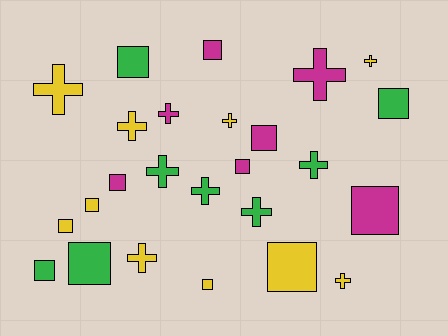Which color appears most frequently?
Yellow, with 10 objects.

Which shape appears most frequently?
Square, with 13 objects.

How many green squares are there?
There are 4 green squares.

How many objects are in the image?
There are 25 objects.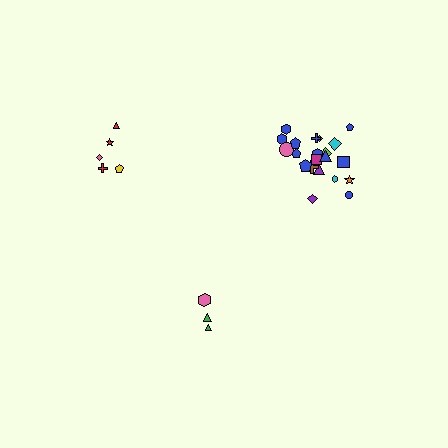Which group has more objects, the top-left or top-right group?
The top-right group.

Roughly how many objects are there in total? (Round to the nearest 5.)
Roughly 30 objects in total.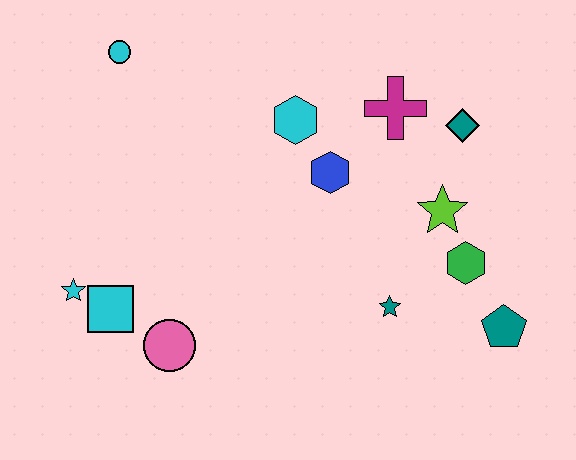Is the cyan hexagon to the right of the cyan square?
Yes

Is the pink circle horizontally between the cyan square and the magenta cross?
Yes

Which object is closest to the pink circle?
The cyan square is closest to the pink circle.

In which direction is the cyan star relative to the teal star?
The cyan star is to the left of the teal star.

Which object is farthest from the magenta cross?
The cyan star is farthest from the magenta cross.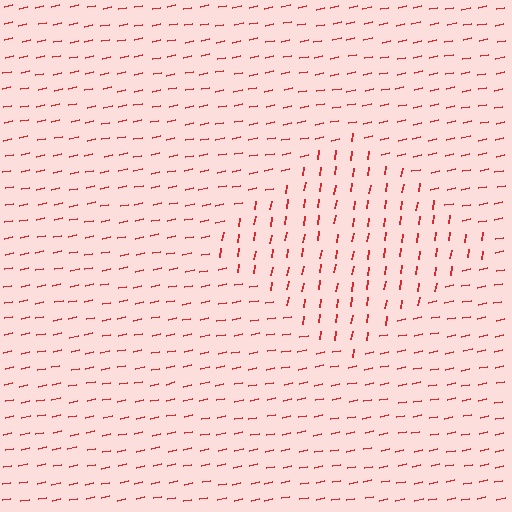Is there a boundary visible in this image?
Yes, there is a texture boundary formed by a change in line orientation.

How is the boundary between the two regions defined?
The boundary is defined purely by a change in line orientation (approximately 69 degrees difference). All lines are the same color and thickness.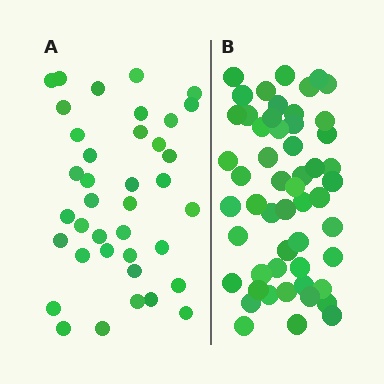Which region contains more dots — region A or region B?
Region B (the right region) has more dots.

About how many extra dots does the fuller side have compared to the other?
Region B has approximately 15 more dots than region A.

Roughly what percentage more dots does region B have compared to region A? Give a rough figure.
About 40% more.